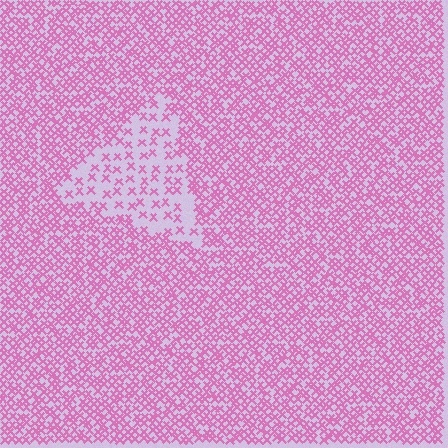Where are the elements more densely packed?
The elements are more densely packed outside the triangle boundary.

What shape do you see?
I see a triangle.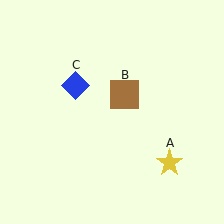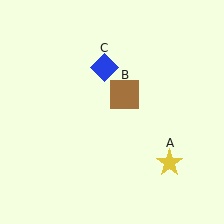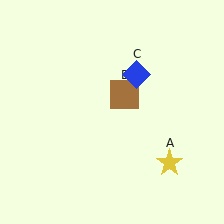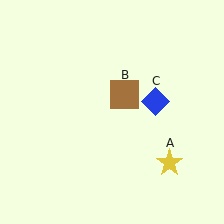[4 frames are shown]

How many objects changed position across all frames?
1 object changed position: blue diamond (object C).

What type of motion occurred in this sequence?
The blue diamond (object C) rotated clockwise around the center of the scene.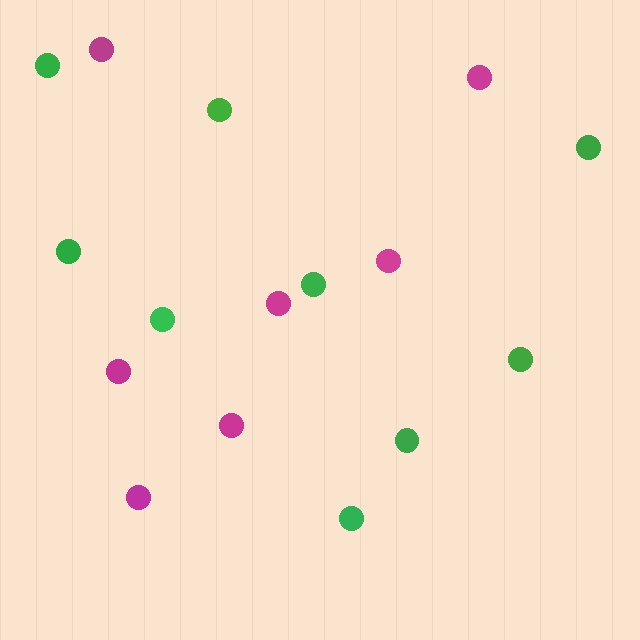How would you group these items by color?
There are 2 groups: one group of green circles (9) and one group of magenta circles (7).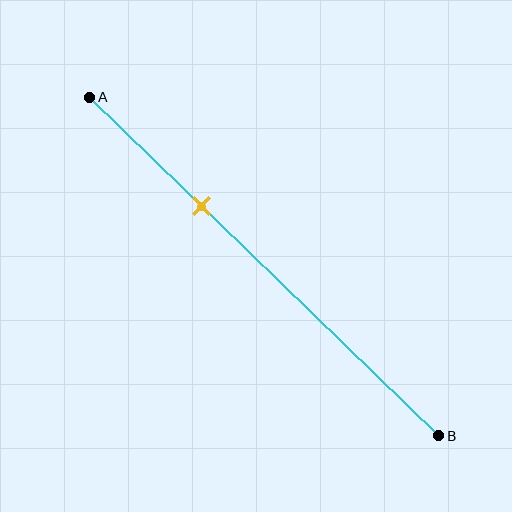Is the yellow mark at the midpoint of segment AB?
No, the mark is at about 30% from A, not at the 50% midpoint.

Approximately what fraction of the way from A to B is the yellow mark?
The yellow mark is approximately 30% of the way from A to B.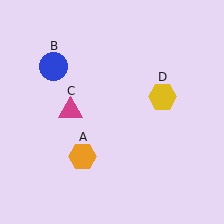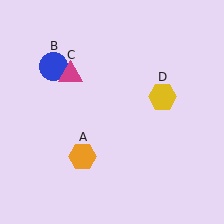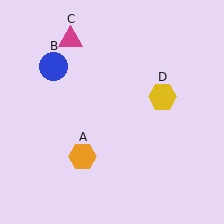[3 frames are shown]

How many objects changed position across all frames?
1 object changed position: magenta triangle (object C).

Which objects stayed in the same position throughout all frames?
Orange hexagon (object A) and blue circle (object B) and yellow hexagon (object D) remained stationary.